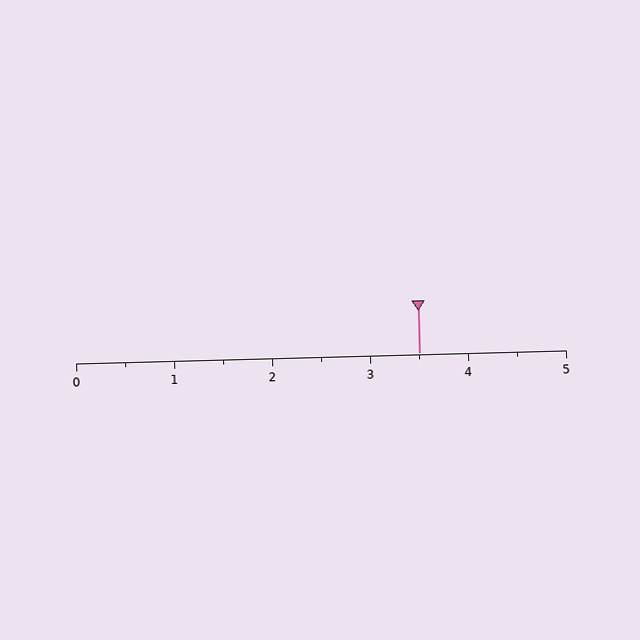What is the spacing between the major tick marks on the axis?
The major ticks are spaced 1 apart.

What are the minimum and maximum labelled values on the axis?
The axis runs from 0 to 5.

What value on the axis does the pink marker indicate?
The marker indicates approximately 3.5.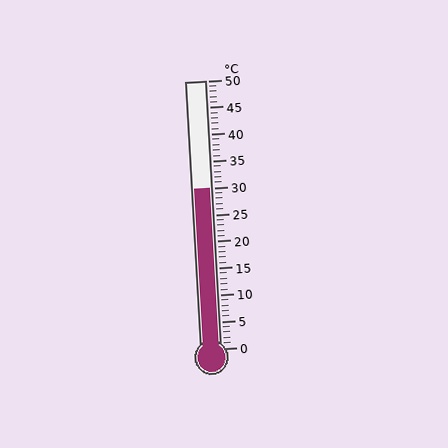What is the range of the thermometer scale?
The thermometer scale ranges from 0°C to 50°C.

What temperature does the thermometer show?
The thermometer shows approximately 30°C.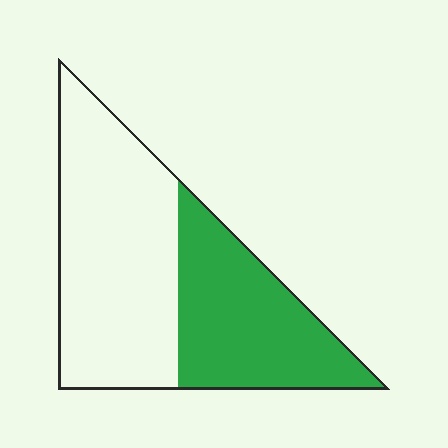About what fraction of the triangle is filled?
About two fifths (2/5).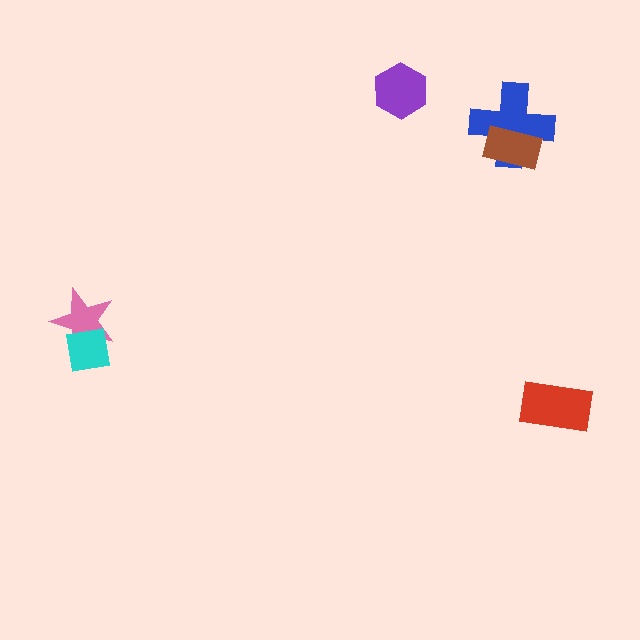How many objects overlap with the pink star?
1 object overlaps with the pink star.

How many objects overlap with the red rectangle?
0 objects overlap with the red rectangle.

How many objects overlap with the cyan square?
1 object overlaps with the cyan square.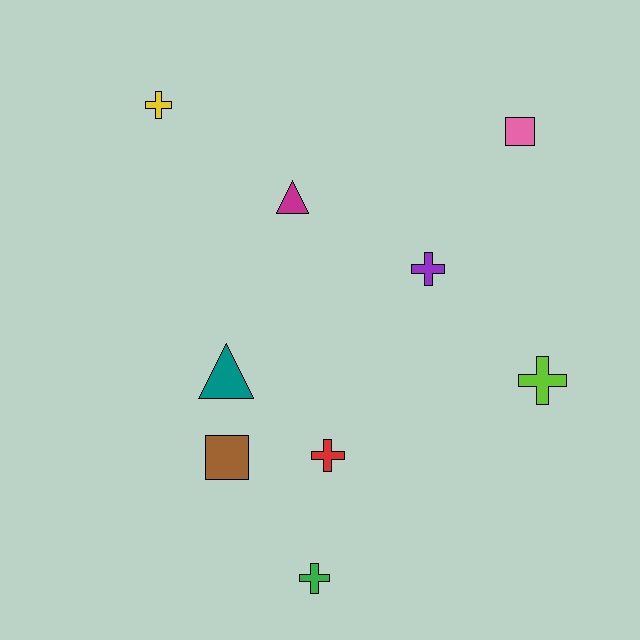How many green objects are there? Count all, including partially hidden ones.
There is 1 green object.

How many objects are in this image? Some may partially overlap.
There are 9 objects.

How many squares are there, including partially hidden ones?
There are 2 squares.